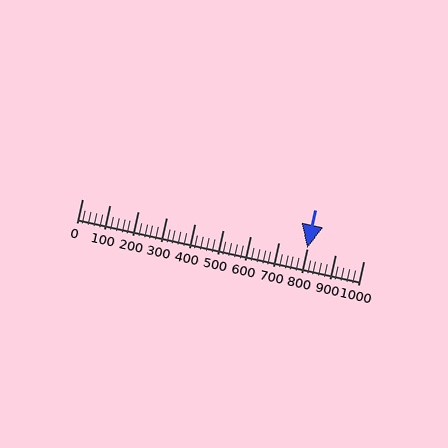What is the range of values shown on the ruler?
The ruler shows values from 0 to 1000.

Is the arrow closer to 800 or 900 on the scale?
The arrow is closer to 800.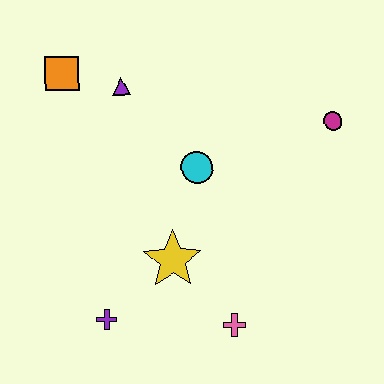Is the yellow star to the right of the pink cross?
No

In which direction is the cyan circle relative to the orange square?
The cyan circle is to the right of the orange square.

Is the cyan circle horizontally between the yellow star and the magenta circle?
Yes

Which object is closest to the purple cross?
The yellow star is closest to the purple cross.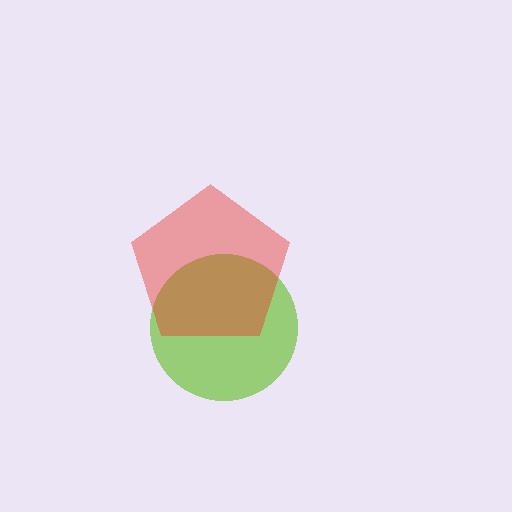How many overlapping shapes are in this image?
There are 2 overlapping shapes in the image.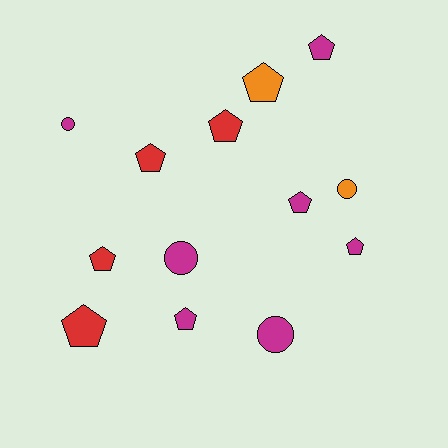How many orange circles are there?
There is 1 orange circle.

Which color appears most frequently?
Magenta, with 7 objects.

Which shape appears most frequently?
Pentagon, with 9 objects.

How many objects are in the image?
There are 13 objects.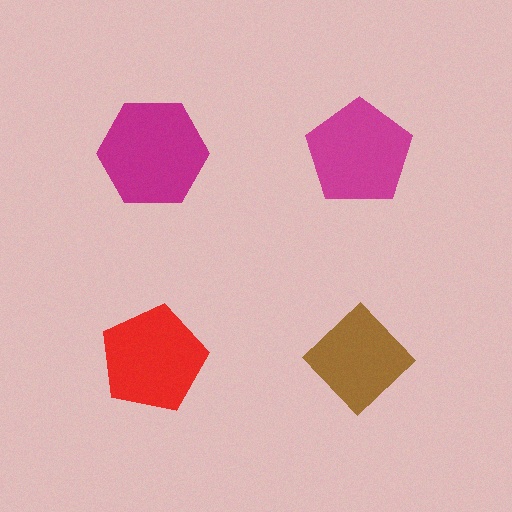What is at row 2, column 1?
A red pentagon.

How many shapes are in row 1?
2 shapes.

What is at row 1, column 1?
A magenta hexagon.